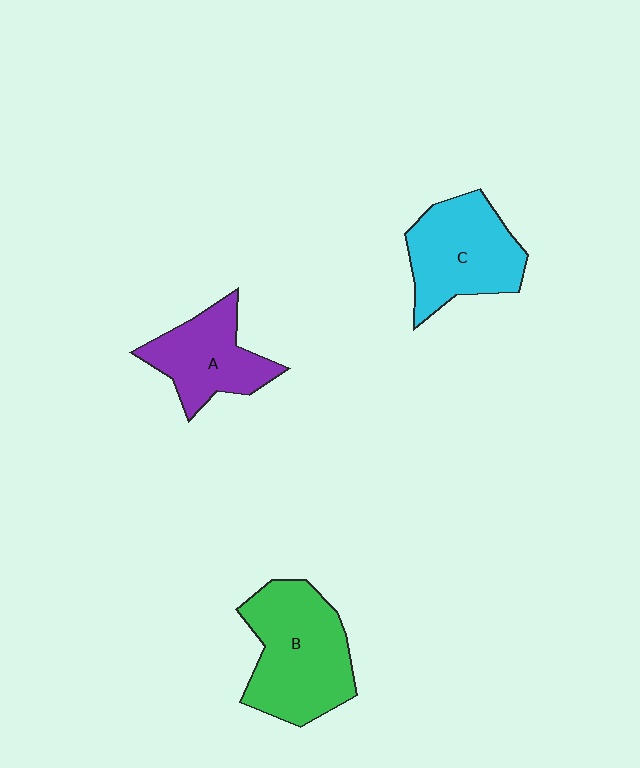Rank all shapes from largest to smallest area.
From largest to smallest: B (green), C (cyan), A (purple).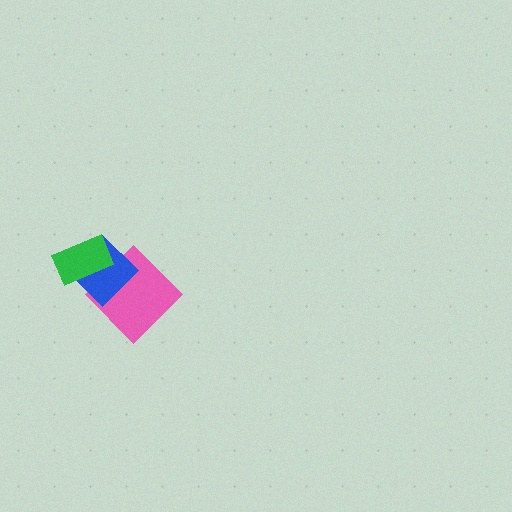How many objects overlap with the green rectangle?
2 objects overlap with the green rectangle.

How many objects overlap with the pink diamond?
2 objects overlap with the pink diamond.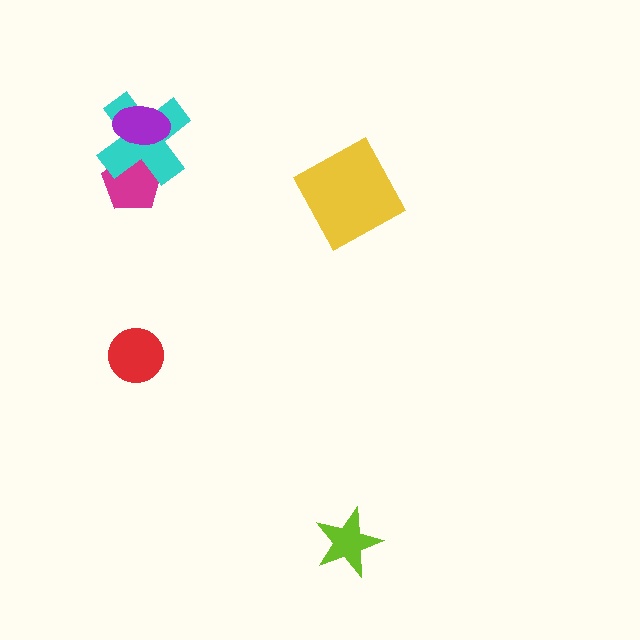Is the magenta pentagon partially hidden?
Yes, it is partially covered by another shape.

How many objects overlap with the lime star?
0 objects overlap with the lime star.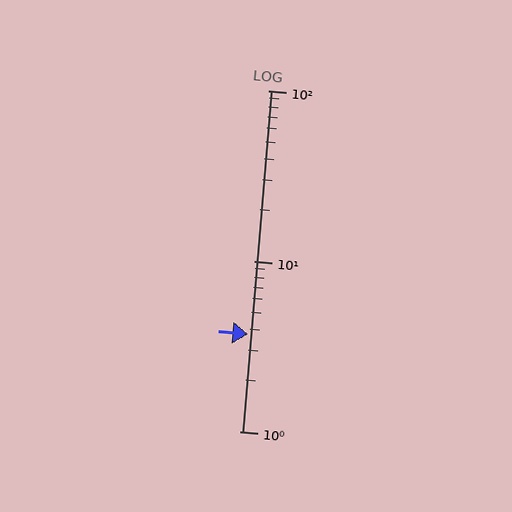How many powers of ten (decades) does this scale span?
The scale spans 2 decades, from 1 to 100.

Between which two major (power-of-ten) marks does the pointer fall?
The pointer is between 1 and 10.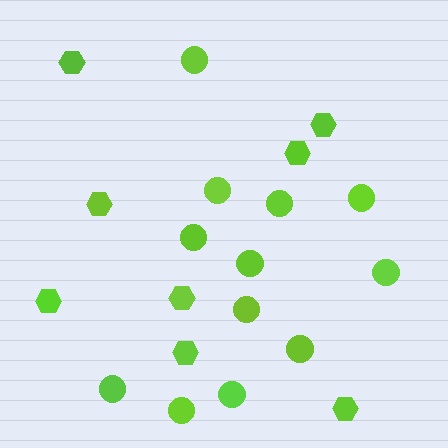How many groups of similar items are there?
There are 2 groups: one group of circles (12) and one group of hexagons (8).